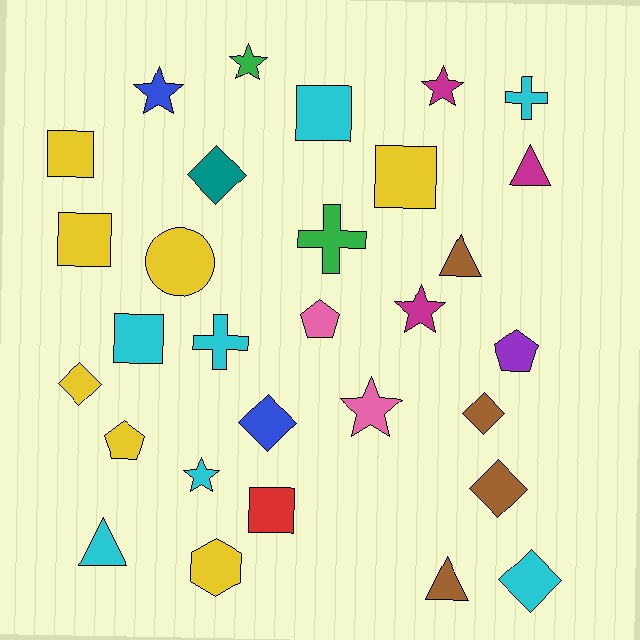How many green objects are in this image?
There are 2 green objects.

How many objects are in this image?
There are 30 objects.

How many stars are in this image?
There are 6 stars.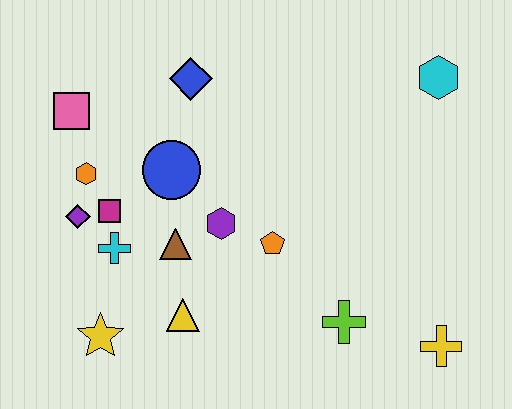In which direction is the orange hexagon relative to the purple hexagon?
The orange hexagon is to the left of the purple hexagon.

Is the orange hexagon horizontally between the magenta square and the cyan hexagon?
No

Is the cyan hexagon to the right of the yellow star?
Yes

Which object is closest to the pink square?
The orange hexagon is closest to the pink square.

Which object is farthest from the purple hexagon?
The cyan hexagon is farthest from the purple hexagon.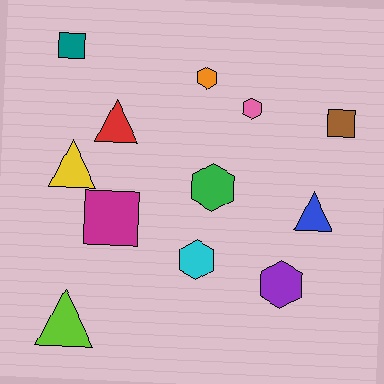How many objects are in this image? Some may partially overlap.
There are 12 objects.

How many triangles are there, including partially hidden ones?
There are 4 triangles.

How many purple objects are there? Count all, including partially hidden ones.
There is 1 purple object.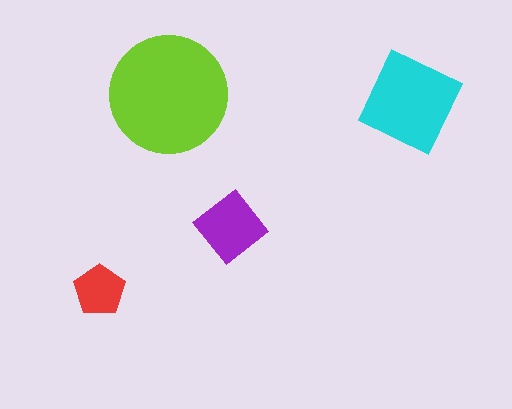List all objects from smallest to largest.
The red pentagon, the purple diamond, the cyan diamond, the lime circle.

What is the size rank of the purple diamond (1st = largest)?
3rd.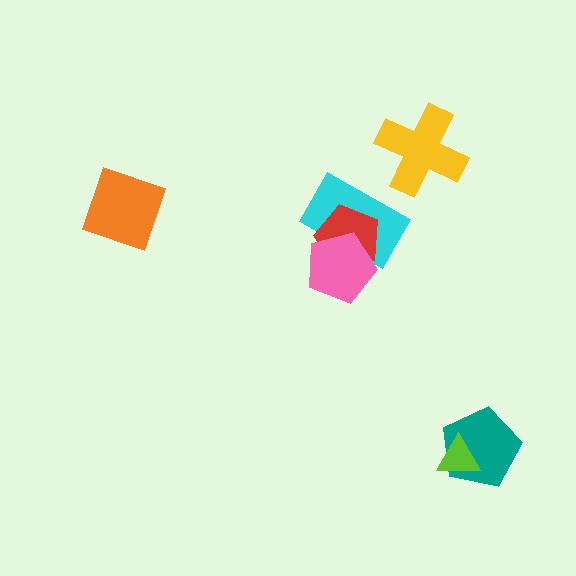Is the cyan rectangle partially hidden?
Yes, it is partially covered by another shape.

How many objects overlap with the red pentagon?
2 objects overlap with the red pentagon.